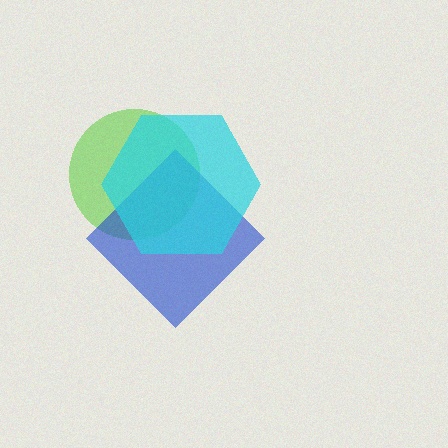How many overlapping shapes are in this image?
There are 3 overlapping shapes in the image.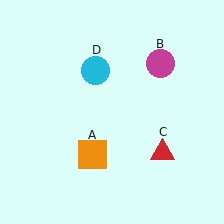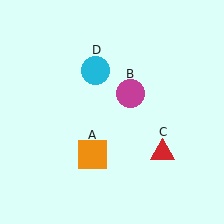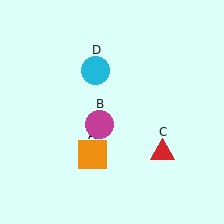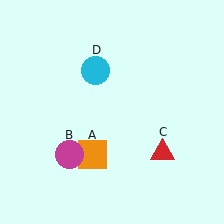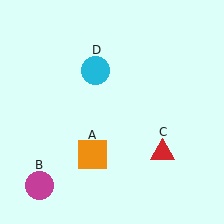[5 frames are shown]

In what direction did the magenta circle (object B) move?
The magenta circle (object B) moved down and to the left.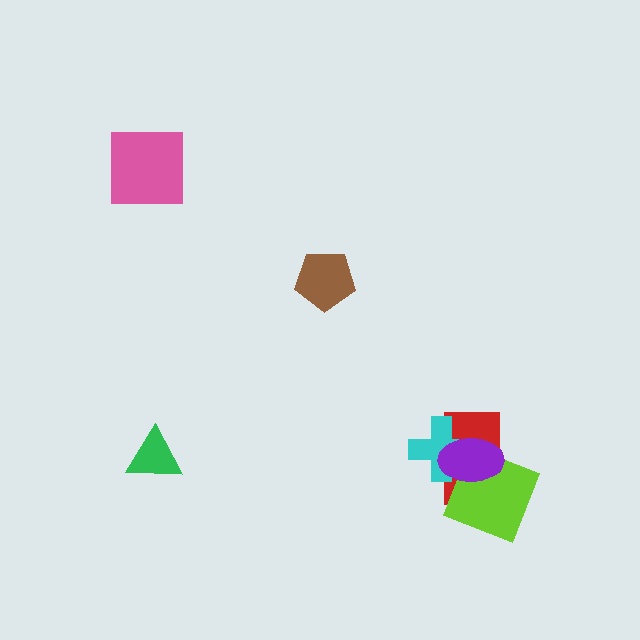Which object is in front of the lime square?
The purple ellipse is in front of the lime square.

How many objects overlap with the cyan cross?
2 objects overlap with the cyan cross.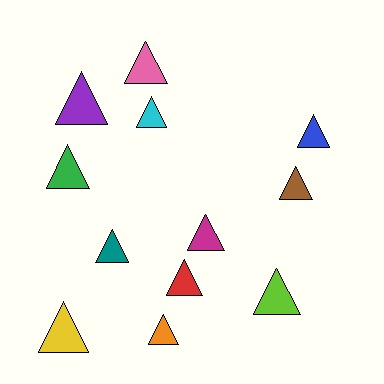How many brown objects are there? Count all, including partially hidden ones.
There is 1 brown object.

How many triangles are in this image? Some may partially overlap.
There are 12 triangles.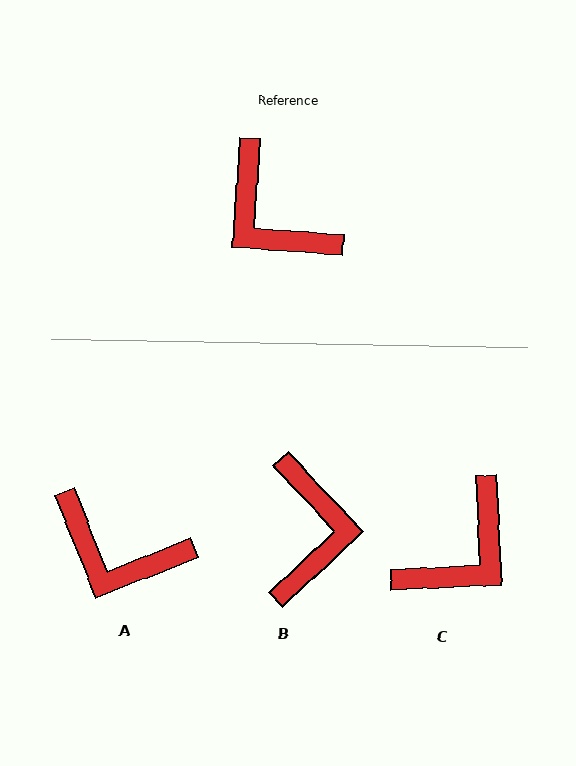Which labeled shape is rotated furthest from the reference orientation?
B, about 137 degrees away.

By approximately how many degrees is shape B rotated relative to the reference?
Approximately 137 degrees counter-clockwise.